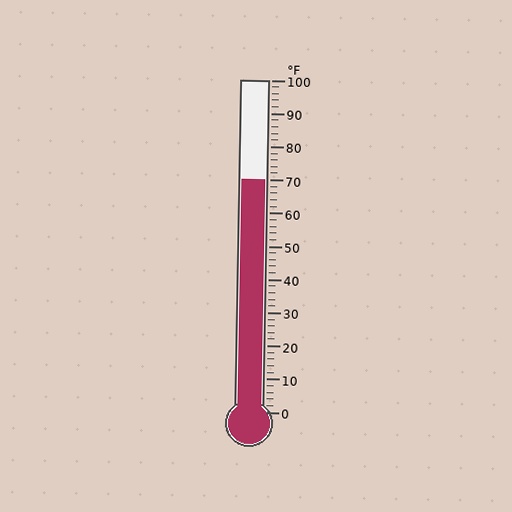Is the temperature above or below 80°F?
The temperature is below 80°F.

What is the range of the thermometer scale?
The thermometer scale ranges from 0°F to 100°F.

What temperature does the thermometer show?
The thermometer shows approximately 70°F.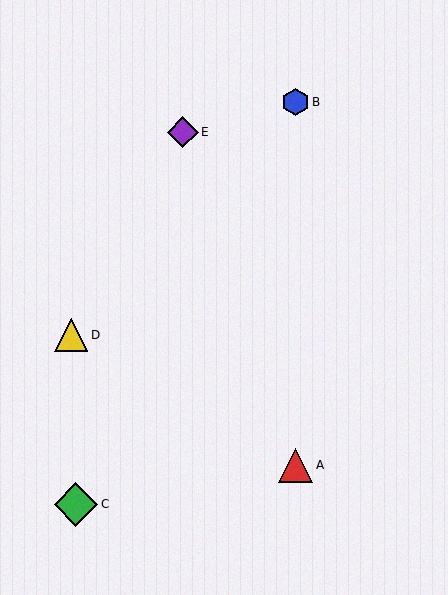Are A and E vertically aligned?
No, A is at x≈296 and E is at x≈183.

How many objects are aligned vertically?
2 objects (A, B) are aligned vertically.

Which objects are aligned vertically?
Objects A, B are aligned vertically.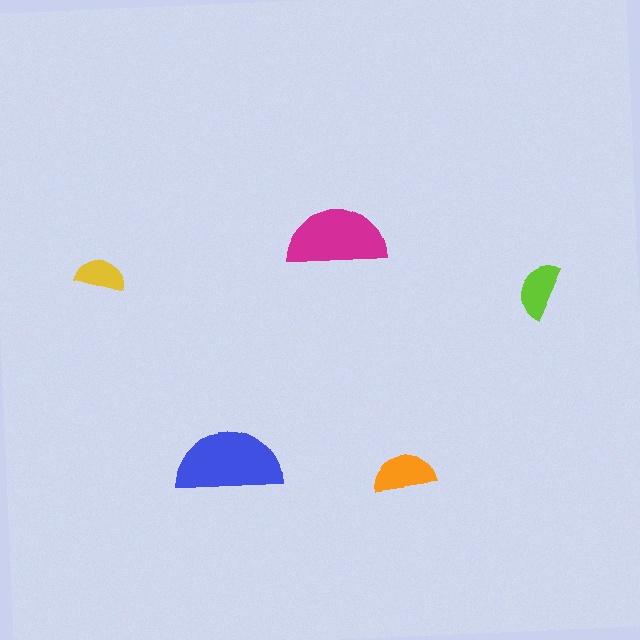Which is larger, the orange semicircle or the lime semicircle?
The orange one.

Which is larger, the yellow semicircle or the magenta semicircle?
The magenta one.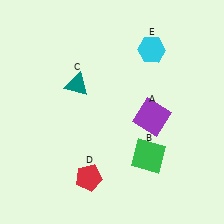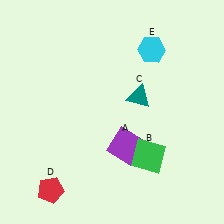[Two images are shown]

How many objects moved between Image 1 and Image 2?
3 objects moved between the two images.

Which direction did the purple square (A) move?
The purple square (A) moved down.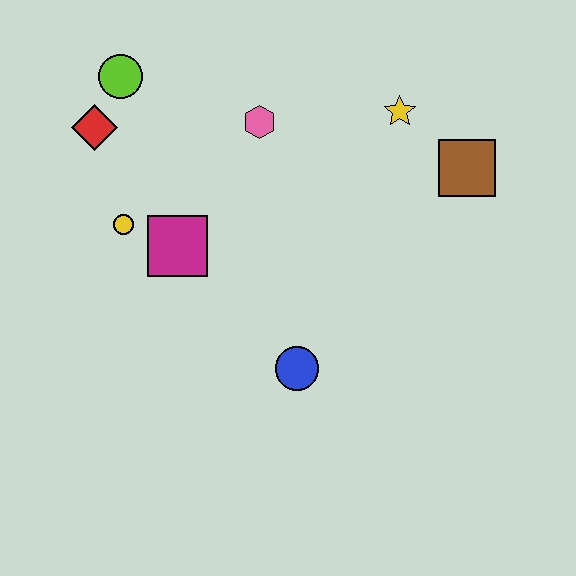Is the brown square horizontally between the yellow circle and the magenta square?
No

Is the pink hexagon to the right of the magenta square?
Yes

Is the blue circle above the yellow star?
No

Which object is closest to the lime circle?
The red diamond is closest to the lime circle.